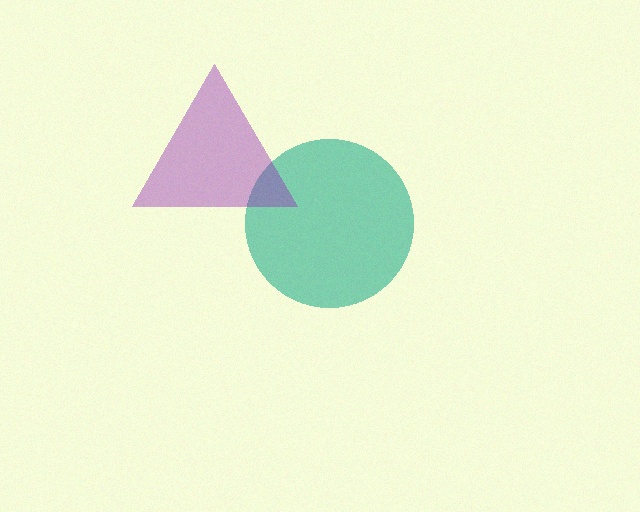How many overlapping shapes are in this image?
There are 2 overlapping shapes in the image.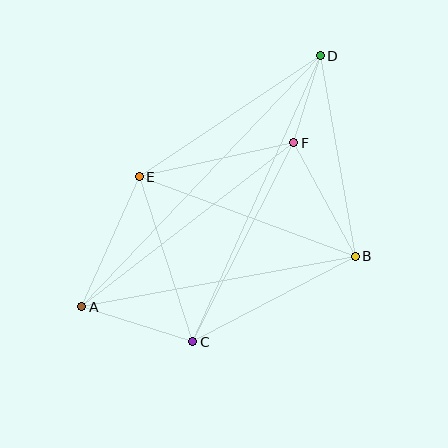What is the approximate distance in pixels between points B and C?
The distance between B and C is approximately 184 pixels.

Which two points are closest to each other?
Points D and F are closest to each other.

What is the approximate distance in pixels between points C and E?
The distance between C and E is approximately 174 pixels.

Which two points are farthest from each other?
Points A and D are farthest from each other.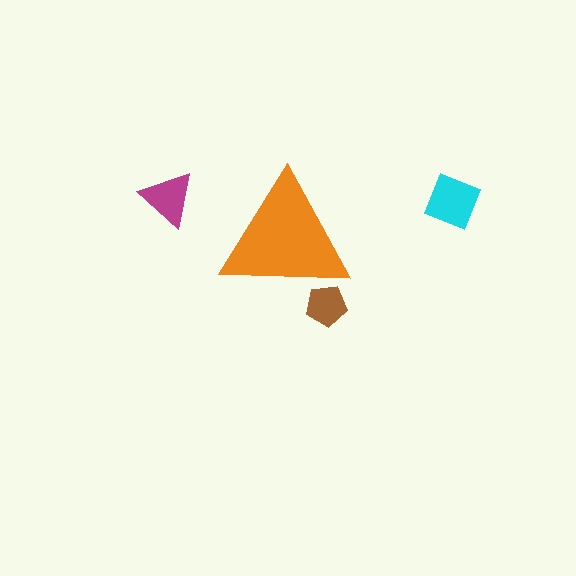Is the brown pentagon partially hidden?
Yes, the brown pentagon is partially hidden behind the orange triangle.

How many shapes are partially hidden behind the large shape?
1 shape is partially hidden.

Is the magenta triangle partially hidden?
No, the magenta triangle is fully visible.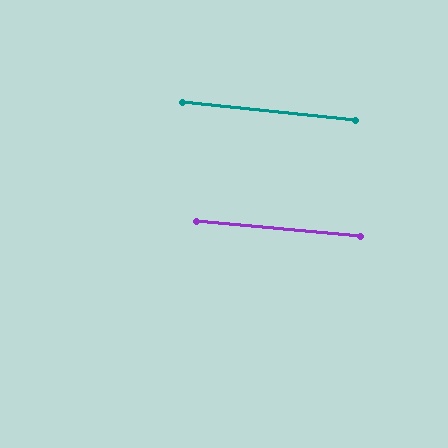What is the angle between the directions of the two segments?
Approximately 1 degree.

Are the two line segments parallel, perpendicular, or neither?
Parallel — their directions differ by only 1.0°.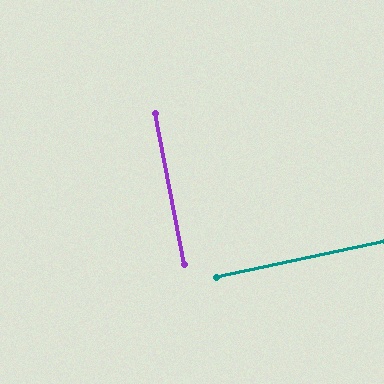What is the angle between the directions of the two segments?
Approximately 89 degrees.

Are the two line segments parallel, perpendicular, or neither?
Perpendicular — they meet at approximately 89°.